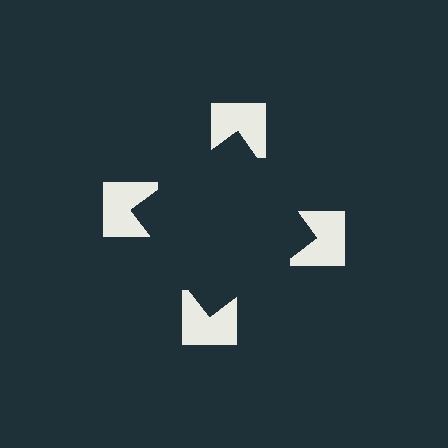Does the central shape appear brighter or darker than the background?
It typically appears slightly darker than the background, even though no actual brightness change is drawn.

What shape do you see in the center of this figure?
An illusory square — its edges are inferred from the aligned wedge cuts in the notched squares, not physically drawn.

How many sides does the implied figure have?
4 sides.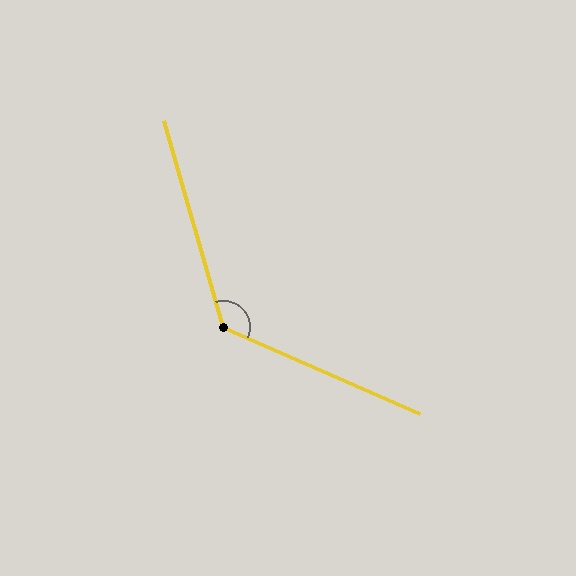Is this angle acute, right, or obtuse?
It is obtuse.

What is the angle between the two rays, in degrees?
Approximately 130 degrees.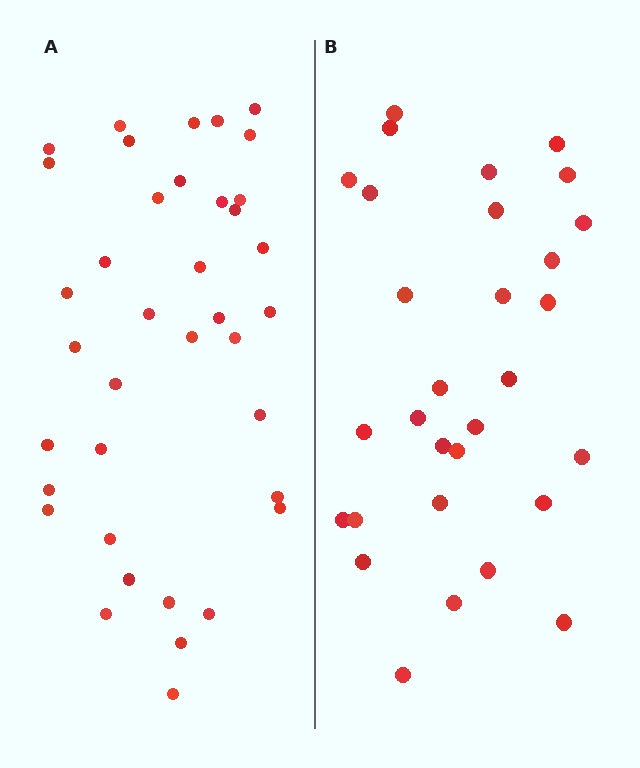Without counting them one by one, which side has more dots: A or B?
Region A (the left region) has more dots.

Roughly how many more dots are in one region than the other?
Region A has roughly 8 or so more dots than region B.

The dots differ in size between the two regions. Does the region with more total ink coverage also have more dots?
No. Region B has more total ink coverage because its dots are larger, but region A actually contains more individual dots. Total area can be misleading — the number of items is what matters here.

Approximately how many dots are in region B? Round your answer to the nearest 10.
About 30 dots.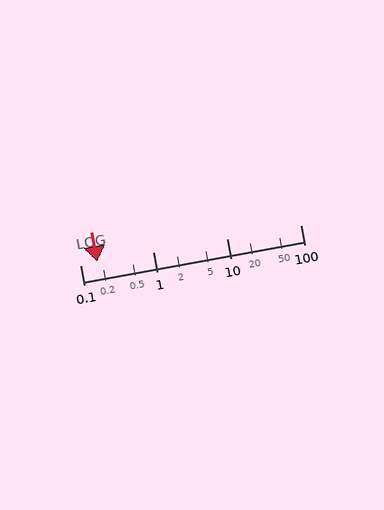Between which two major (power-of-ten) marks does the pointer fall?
The pointer is between 0.1 and 1.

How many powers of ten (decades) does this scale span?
The scale spans 3 decades, from 0.1 to 100.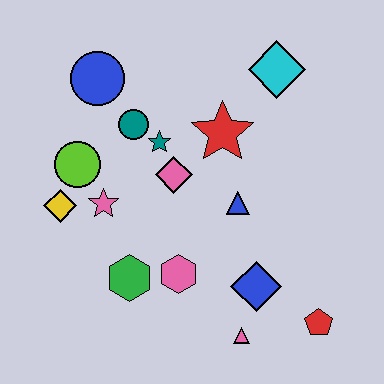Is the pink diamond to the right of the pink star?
Yes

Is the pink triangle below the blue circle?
Yes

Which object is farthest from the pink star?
The red pentagon is farthest from the pink star.